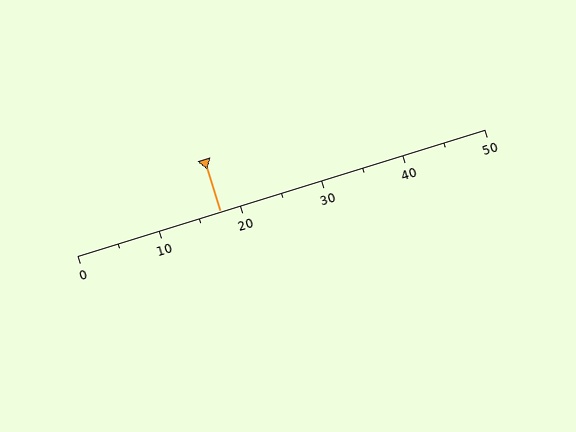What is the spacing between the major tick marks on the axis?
The major ticks are spaced 10 apart.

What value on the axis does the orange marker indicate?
The marker indicates approximately 17.5.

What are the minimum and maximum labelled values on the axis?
The axis runs from 0 to 50.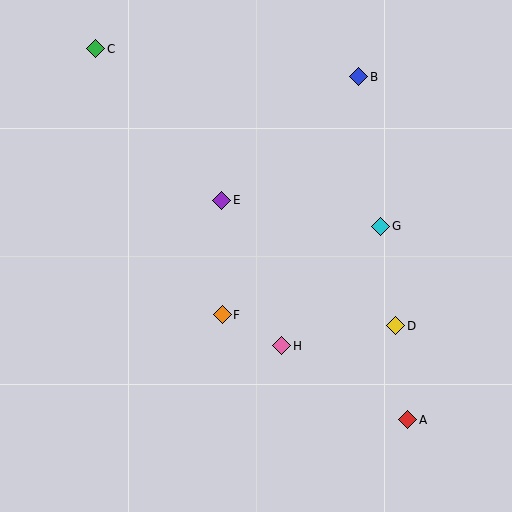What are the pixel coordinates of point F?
Point F is at (222, 315).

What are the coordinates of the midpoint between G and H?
The midpoint between G and H is at (331, 286).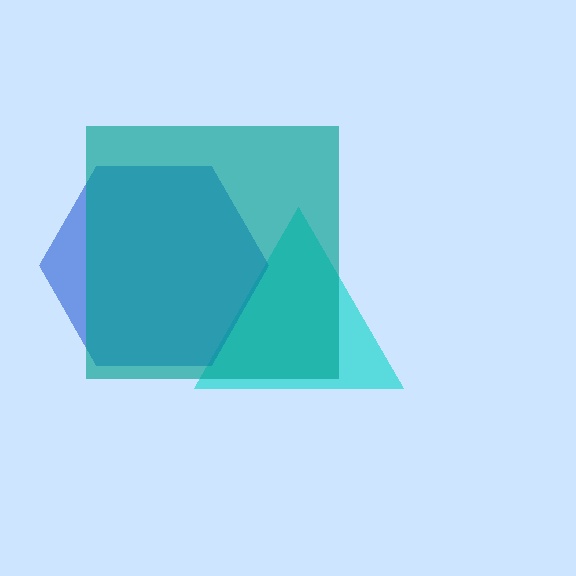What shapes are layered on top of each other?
The layered shapes are: a cyan triangle, a blue hexagon, a teal square.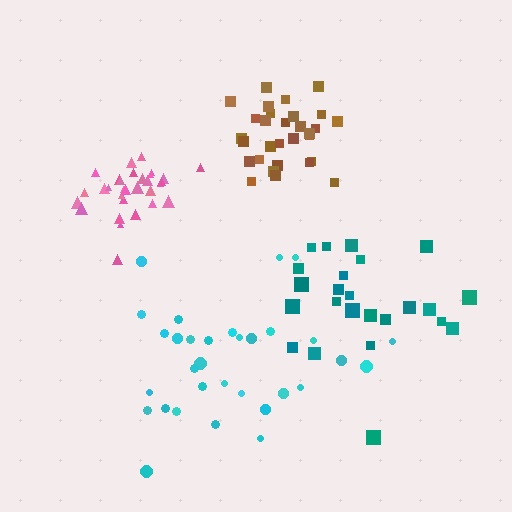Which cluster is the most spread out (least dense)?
Cyan.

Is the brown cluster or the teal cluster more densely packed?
Brown.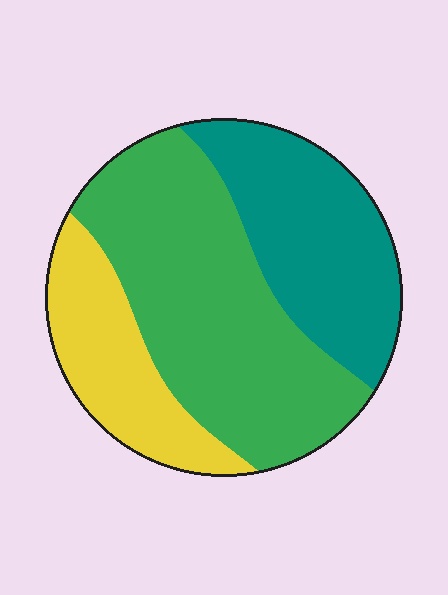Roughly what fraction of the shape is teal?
Teal takes up about one third (1/3) of the shape.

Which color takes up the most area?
Green, at roughly 50%.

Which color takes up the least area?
Yellow, at roughly 20%.